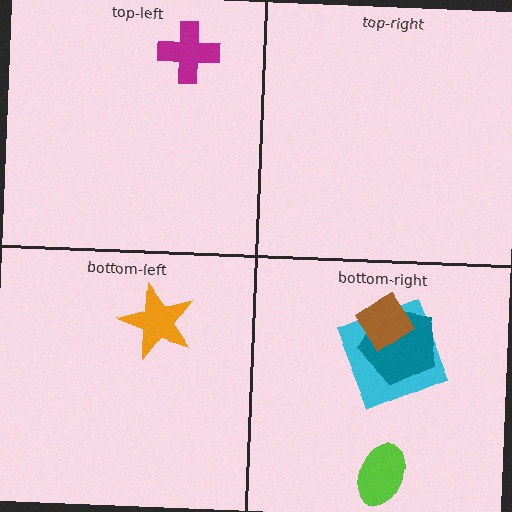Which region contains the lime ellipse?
The bottom-right region.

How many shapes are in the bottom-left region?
1.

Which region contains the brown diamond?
The bottom-right region.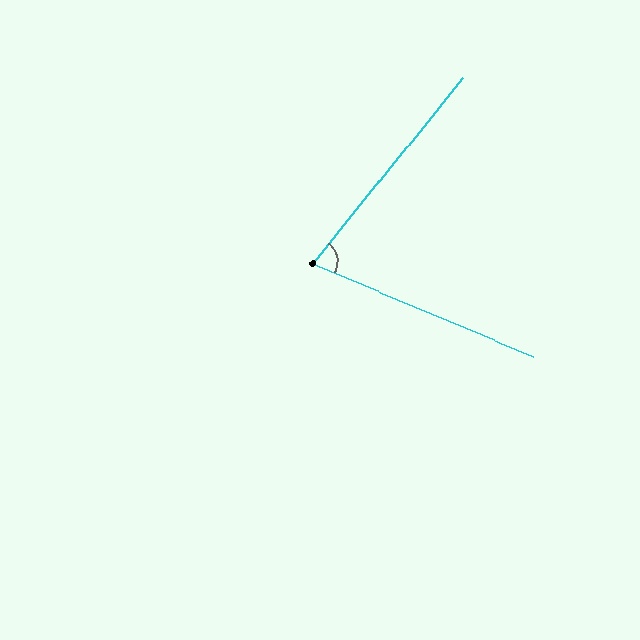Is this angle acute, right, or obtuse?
It is acute.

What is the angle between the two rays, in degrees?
Approximately 74 degrees.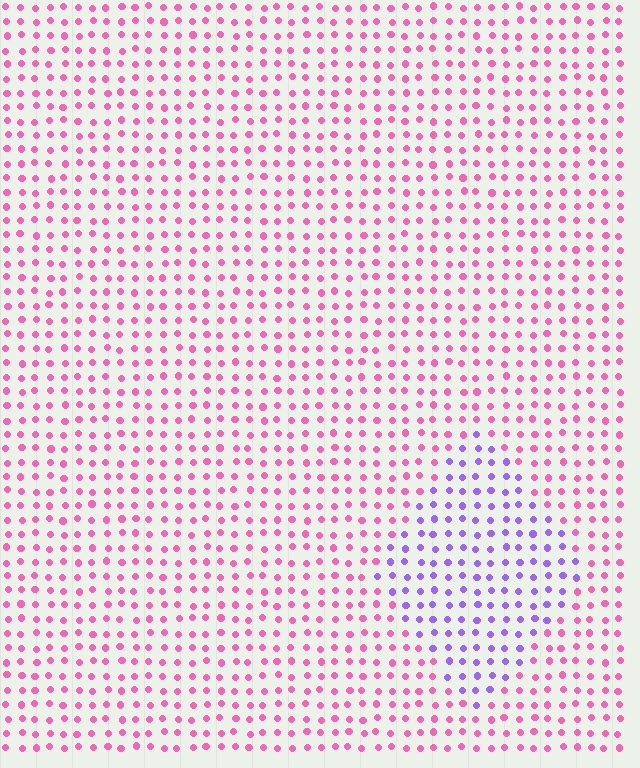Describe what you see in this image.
The image is filled with small pink elements in a uniform arrangement. A diamond-shaped region is visible where the elements are tinted to a slightly different hue, forming a subtle color boundary.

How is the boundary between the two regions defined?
The boundary is defined purely by a slight shift in hue (about 62 degrees). Spacing, size, and orientation are identical on both sides.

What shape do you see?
I see a diamond.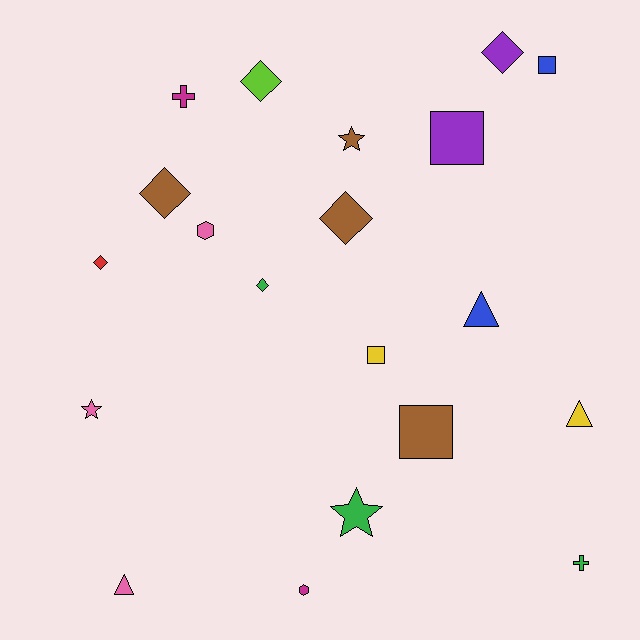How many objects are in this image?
There are 20 objects.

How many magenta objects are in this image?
There are 2 magenta objects.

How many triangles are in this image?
There are 3 triangles.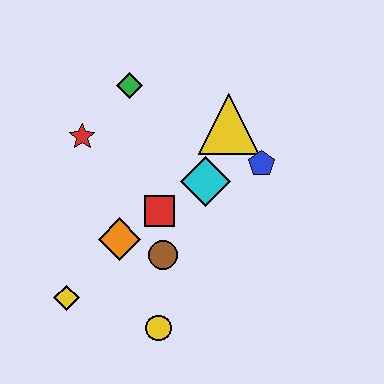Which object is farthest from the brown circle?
The green diamond is farthest from the brown circle.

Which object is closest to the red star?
The green diamond is closest to the red star.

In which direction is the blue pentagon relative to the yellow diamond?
The blue pentagon is to the right of the yellow diamond.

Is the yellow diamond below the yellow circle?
No